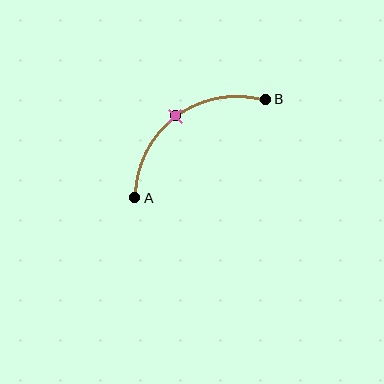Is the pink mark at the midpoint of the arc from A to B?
Yes. The pink mark lies on the arc at equal arc-length from both A and B — it is the arc midpoint.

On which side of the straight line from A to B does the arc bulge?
The arc bulges above and to the left of the straight line connecting A and B.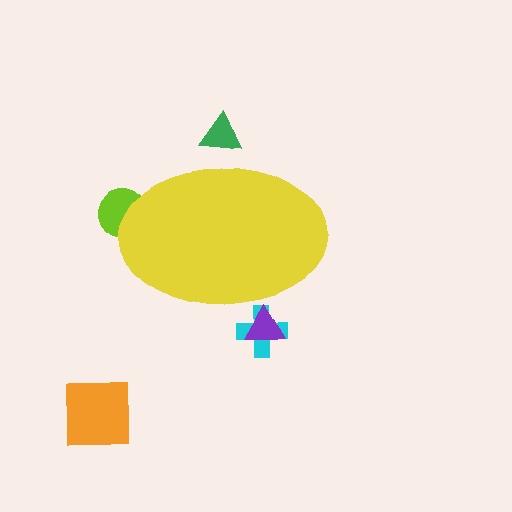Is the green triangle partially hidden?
Yes, the green triangle is partially hidden behind the yellow ellipse.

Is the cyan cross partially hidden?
Yes, the cyan cross is partially hidden behind the yellow ellipse.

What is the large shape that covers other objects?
A yellow ellipse.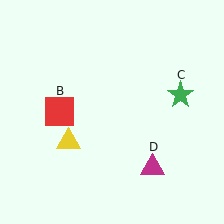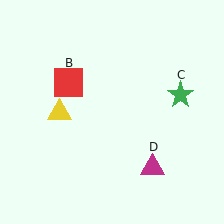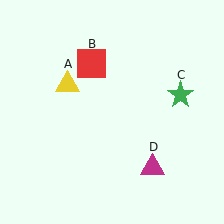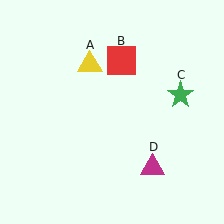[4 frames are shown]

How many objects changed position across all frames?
2 objects changed position: yellow triangle (object A), red square (object B).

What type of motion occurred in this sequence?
The yellow triangle (object A), red square (object B) rotated clockwise around the center of the scene.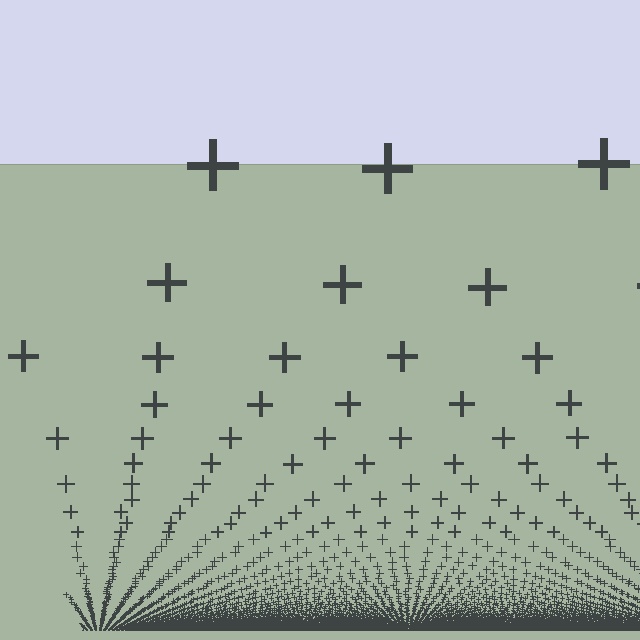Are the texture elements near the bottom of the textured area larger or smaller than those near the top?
Smaller. The gradient is inverted — elements near the bottom are smaller and denser.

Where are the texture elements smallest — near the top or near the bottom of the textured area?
Near the bottom.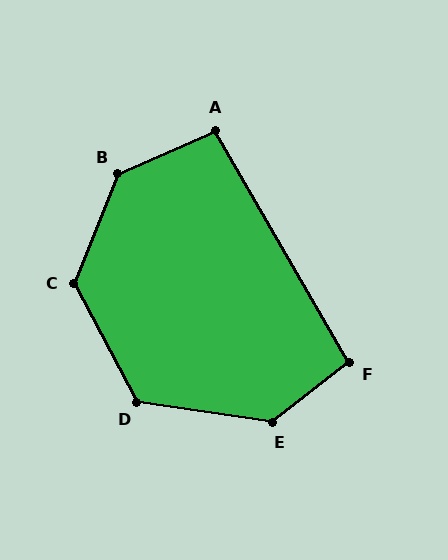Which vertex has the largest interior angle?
B, at approximately 136 degrees.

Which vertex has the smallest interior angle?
A, at approximately 96 degrees.